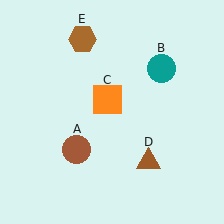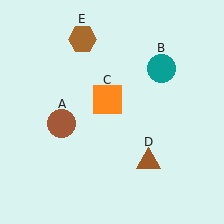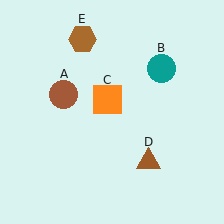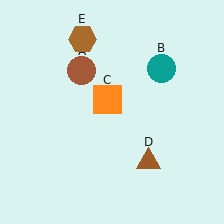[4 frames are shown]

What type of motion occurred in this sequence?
The brown circle (object A) rotated clockwise around the center of the scene.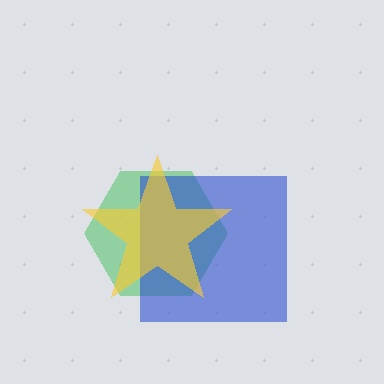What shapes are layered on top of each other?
The layered shapes are: a green hexagon, a blue square, a yellow star.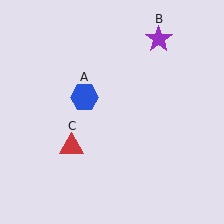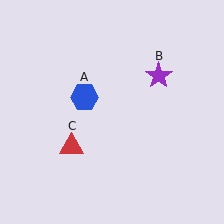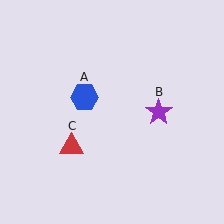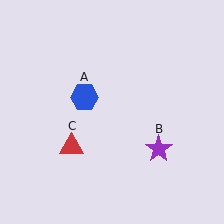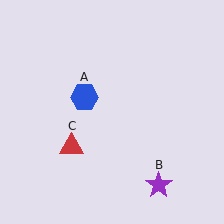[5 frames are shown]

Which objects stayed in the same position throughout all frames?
Blue hexagon (object A) and red triangle (object C) remained stationary.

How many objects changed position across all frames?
1 object changed position: purple star (object B).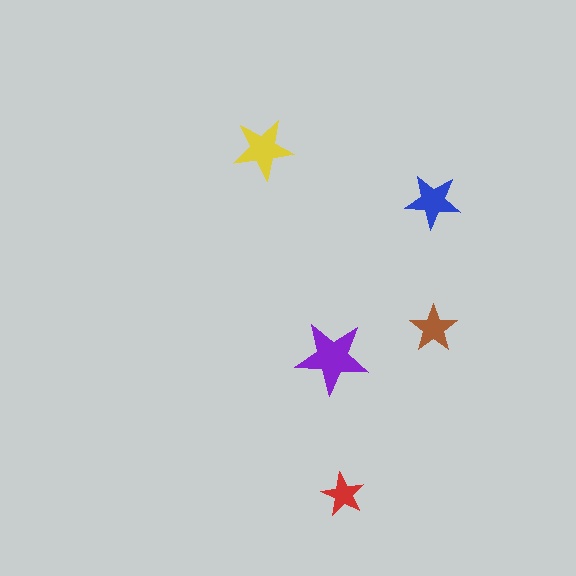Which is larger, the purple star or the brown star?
The purple one.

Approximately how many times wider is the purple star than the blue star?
About 1.5 times wider.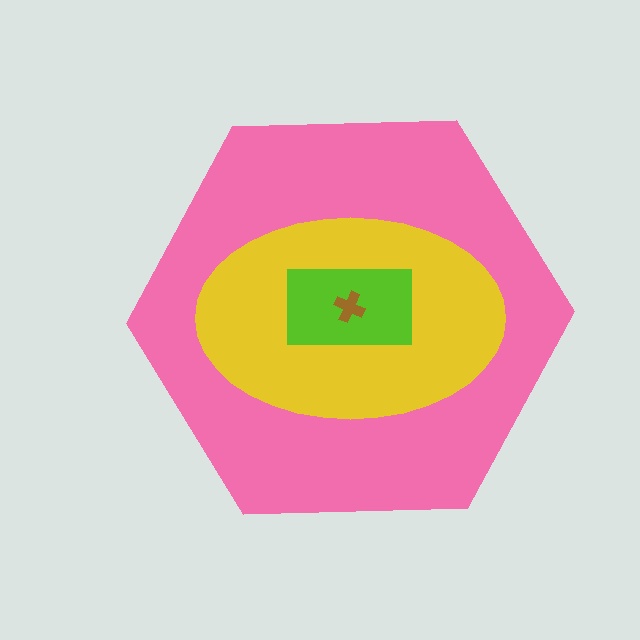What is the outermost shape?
The pink hexagon.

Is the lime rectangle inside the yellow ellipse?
Yes.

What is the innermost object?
The brown cross.